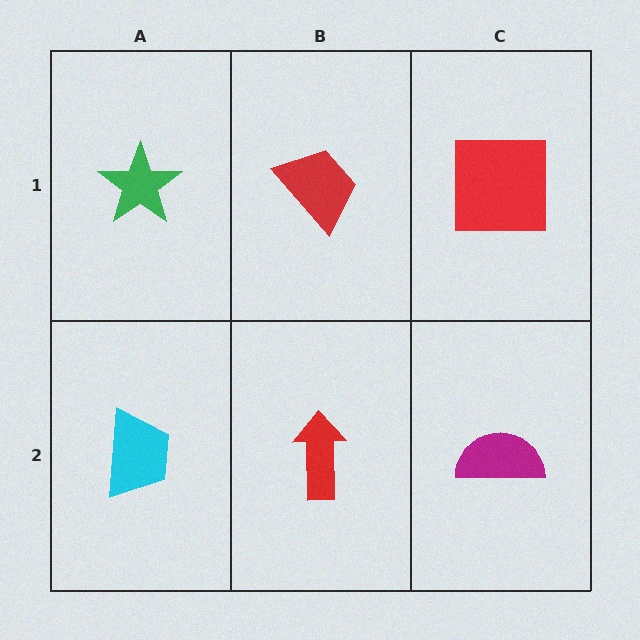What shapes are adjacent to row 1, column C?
A magenta semicircle (row 2, column C), a red trapezoid (row 1, column B).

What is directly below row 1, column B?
A red arrow.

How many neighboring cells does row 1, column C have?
2.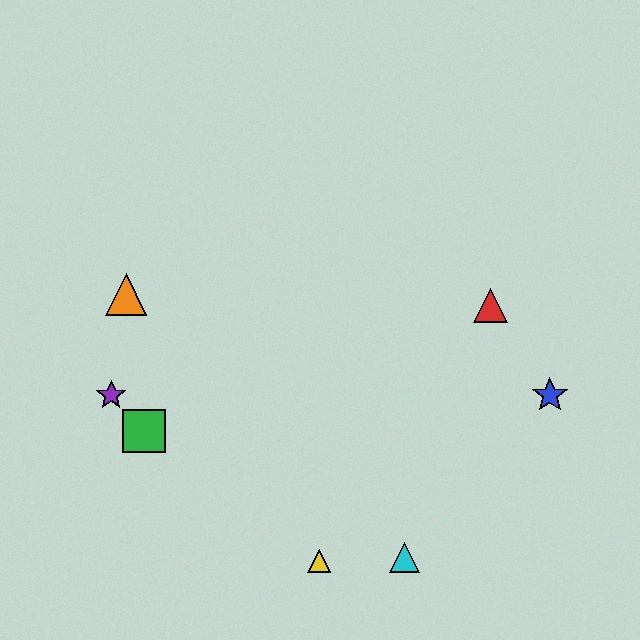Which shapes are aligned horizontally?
The blue star, the purple star are aligned horizontally.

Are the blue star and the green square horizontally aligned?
No, the blue star is at y≈395 and the green square is at y≈431.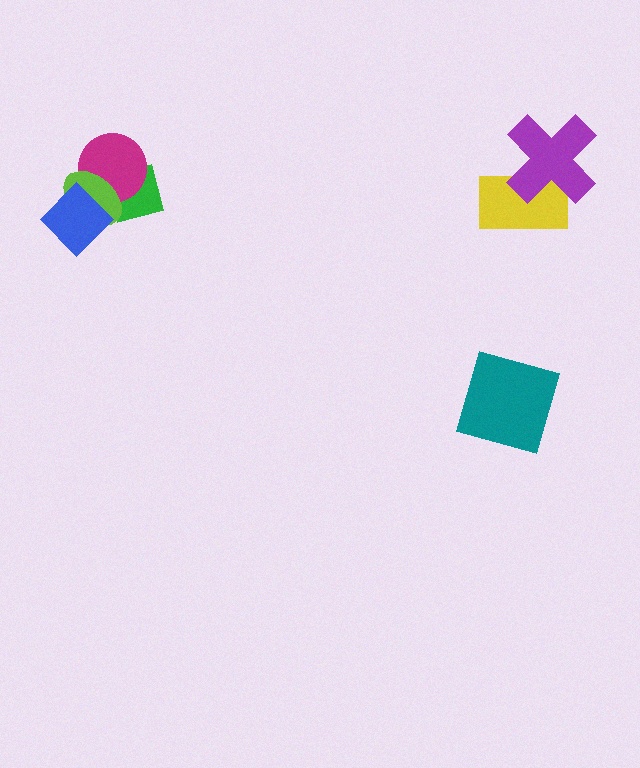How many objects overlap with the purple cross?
1 object overlaps with the purple cross.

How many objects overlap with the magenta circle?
3 objects overlap with the magenta circle.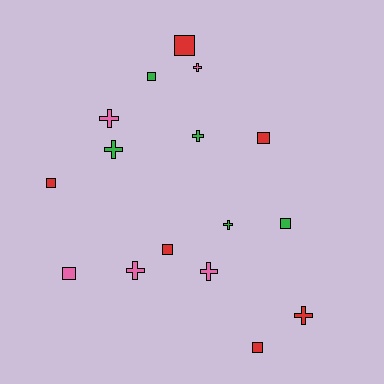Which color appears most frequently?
Red, with 6 objects.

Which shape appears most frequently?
Cross, with 8 objects.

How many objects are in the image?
There are 16 objects.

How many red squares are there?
There are 5 red squares.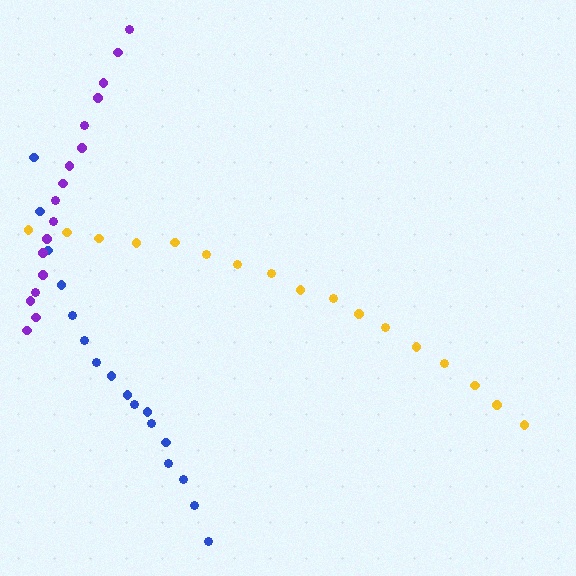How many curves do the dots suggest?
There are 3 distinct paths.